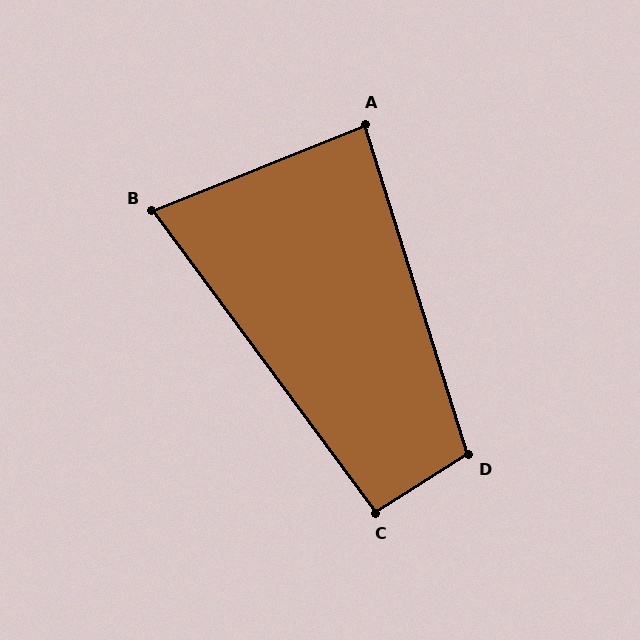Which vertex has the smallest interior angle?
B, at approximately 75 degrees.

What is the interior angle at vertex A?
Approximately 85 degrees (approximately right).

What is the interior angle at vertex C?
Approximately 95 degrees (approximately right).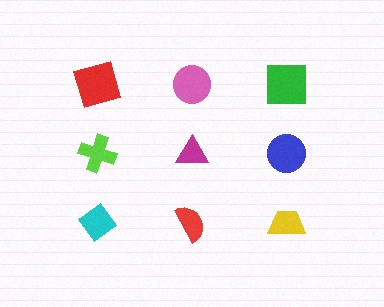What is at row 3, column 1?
A cyan diamond.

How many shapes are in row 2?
3 shapes.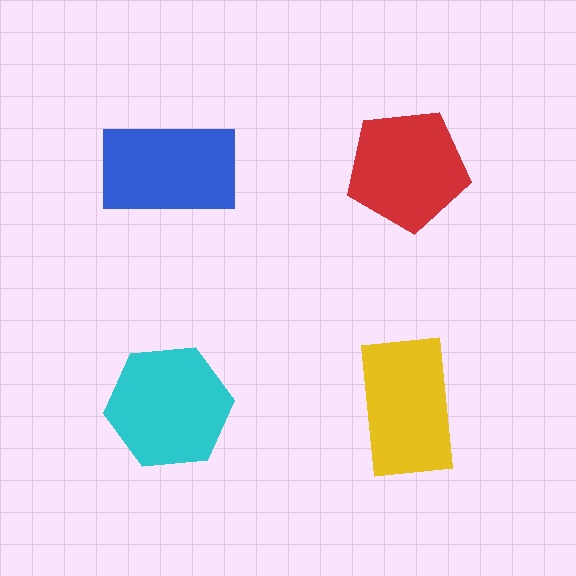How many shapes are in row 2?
2 shapes.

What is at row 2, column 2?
A yellow rectangle.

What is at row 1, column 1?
A blue rectangle.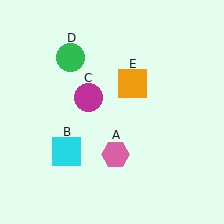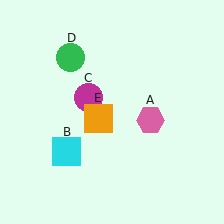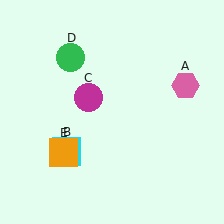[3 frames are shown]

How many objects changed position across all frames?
2 objects changed position: pink hexagon (object A), orange square (object E).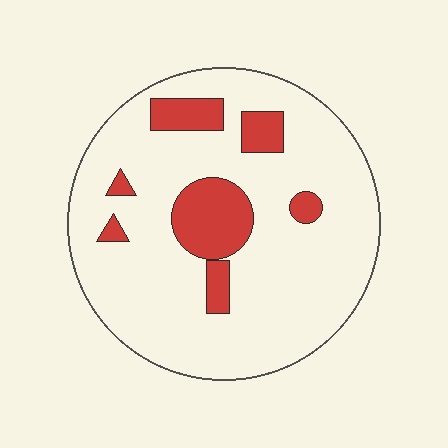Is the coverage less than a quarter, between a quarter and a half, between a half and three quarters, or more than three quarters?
Less than a quarter.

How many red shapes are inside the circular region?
7.